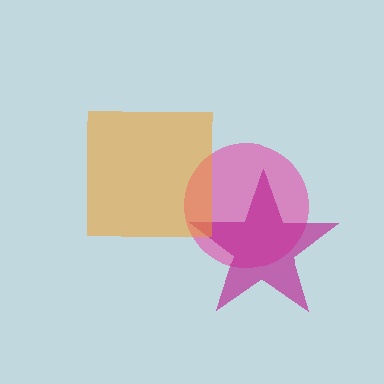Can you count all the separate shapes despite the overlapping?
Yes, there are 3 separate shapes.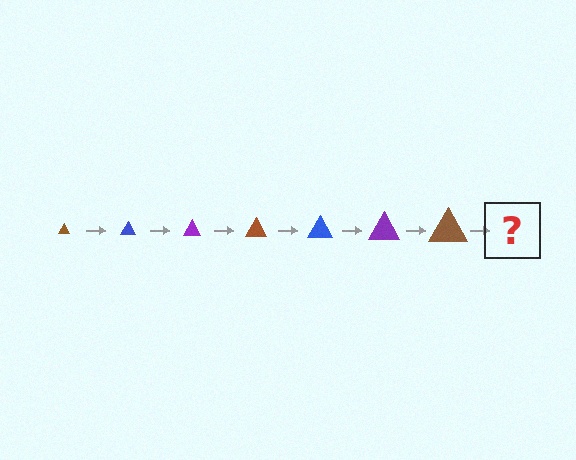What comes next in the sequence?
The next element should be a blue triangle, larger than the previous one.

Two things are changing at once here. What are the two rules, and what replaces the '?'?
The two rules are that the triangle grows larger each step and the color cycles through brown, blue, and purple. The '?' should be a blue triangle, larger than the previous one.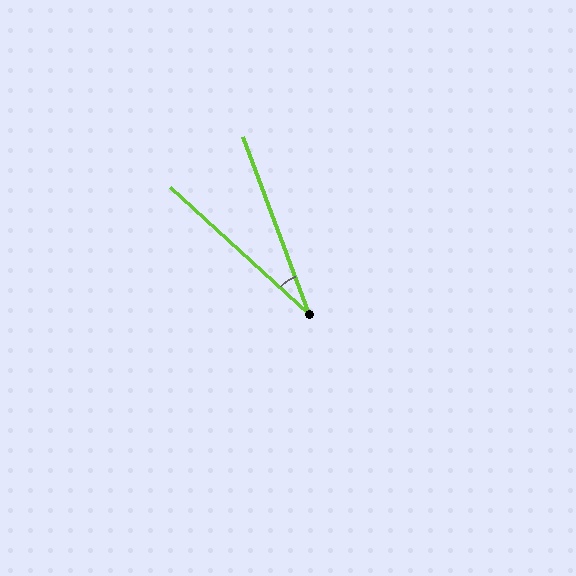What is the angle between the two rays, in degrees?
Approximately 27 degrees.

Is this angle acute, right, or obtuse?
It is acute.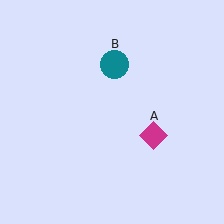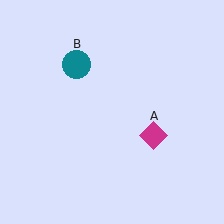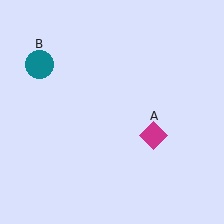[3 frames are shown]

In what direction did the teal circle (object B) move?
The teal circle (object B) moved left.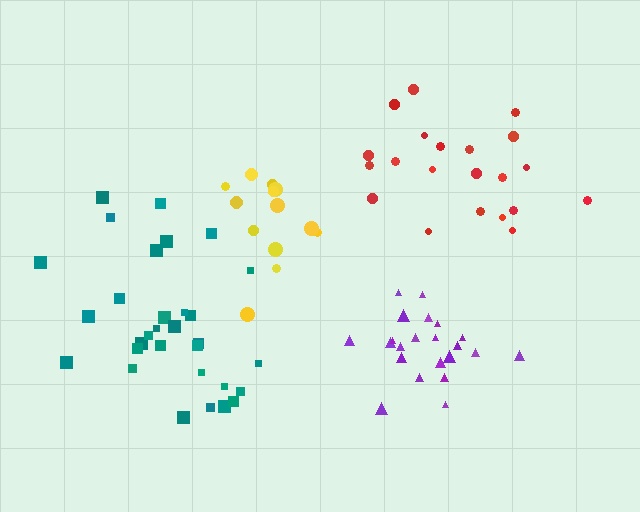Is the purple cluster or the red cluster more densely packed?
Purple.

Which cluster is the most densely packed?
Yellow.